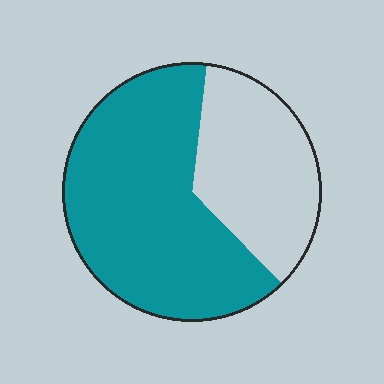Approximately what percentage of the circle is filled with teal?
Approximately 65%.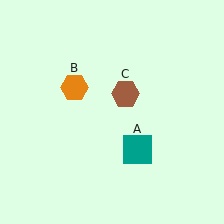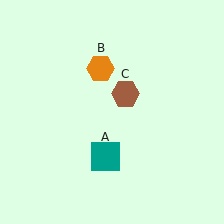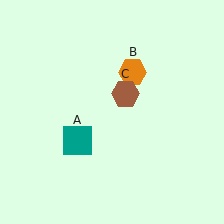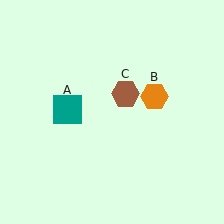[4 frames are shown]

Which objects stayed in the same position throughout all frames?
Brown hexagon (object C) remained stationary.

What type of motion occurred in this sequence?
The teal square (object A), orange hexagon (object B) rotated clockwise around the center of the scene.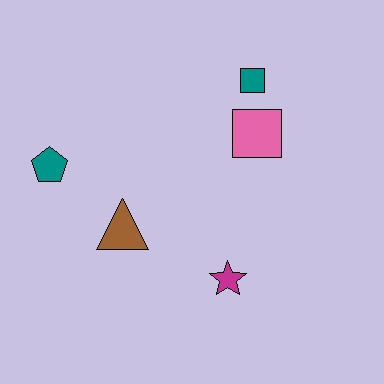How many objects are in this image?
There are 5 objects.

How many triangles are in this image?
There is 1 triangle.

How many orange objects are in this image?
There are no orange objects.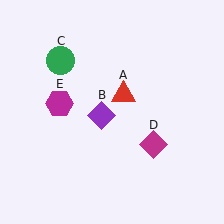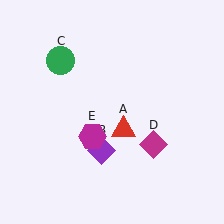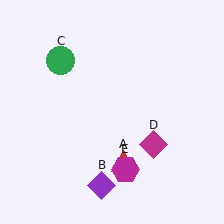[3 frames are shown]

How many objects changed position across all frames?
3 objects changed position: red triangle (object A), purple diamond (object B), magenta hexagon (object E).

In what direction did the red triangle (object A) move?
The red triangle (object A) moved down.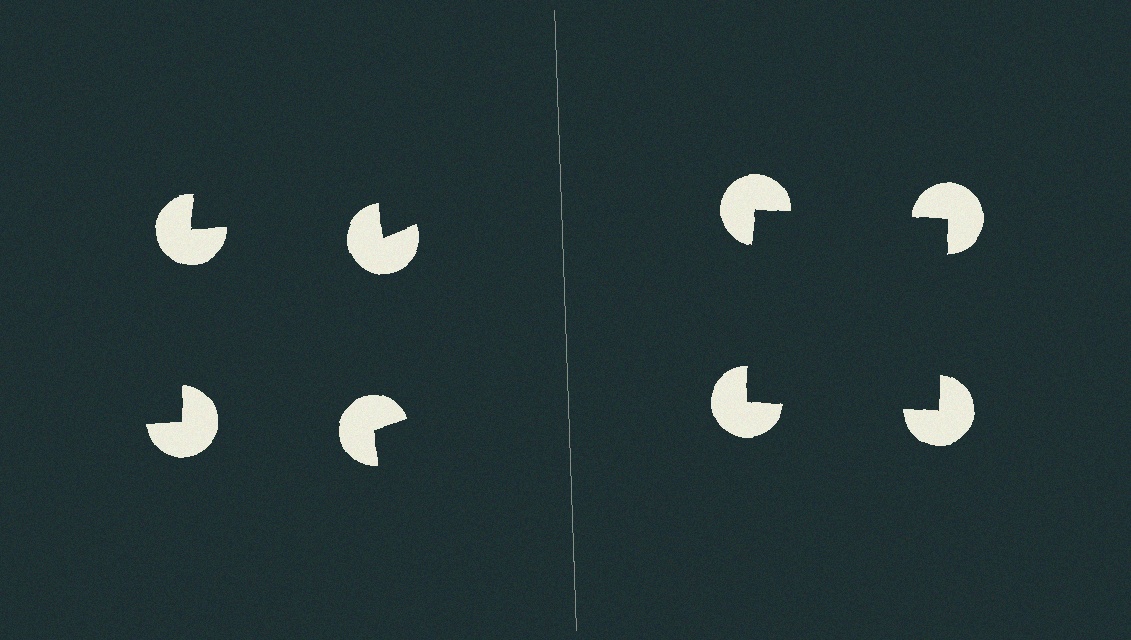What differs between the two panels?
The pac-man discs are positioned identically on both sides; only the wedge orientations differ. On the right they align to a square; on the left they are misaligned.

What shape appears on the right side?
An illusory square.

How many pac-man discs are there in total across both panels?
8 — 4 on each side.